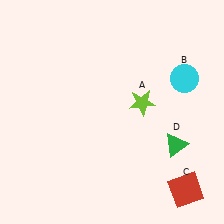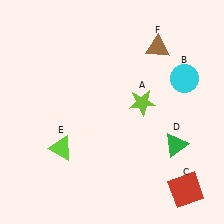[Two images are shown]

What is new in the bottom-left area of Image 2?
A lime triangle (E) was added in the bottom-left area of Image 2.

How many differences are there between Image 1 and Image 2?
There are 2 differences between the two images.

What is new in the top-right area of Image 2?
A brown triangle (F) was added in the top-right area of Image 2.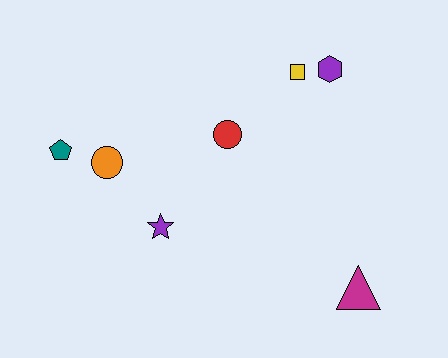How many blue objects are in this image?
There are no blue objects.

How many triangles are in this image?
There is 1 triangle.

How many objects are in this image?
There are 7 objects.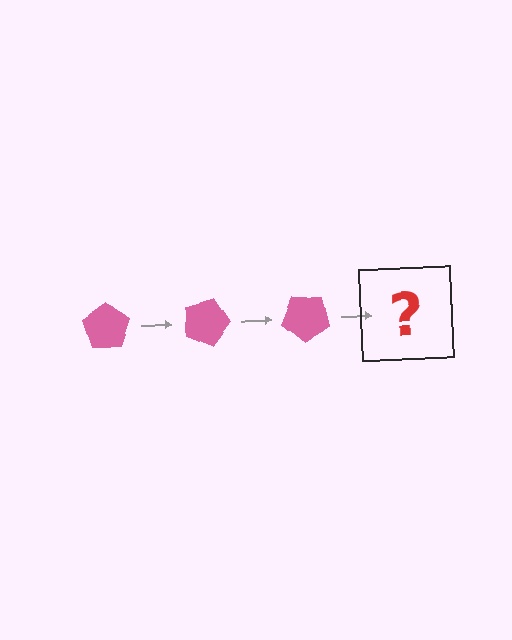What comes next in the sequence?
The next element should be a pink pentagon rotated 60 degrees.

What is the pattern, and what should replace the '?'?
The pattern is that the pentagon rotates 20 degrees each step. The '?' should be a pink pentagon rotated 60 degrees.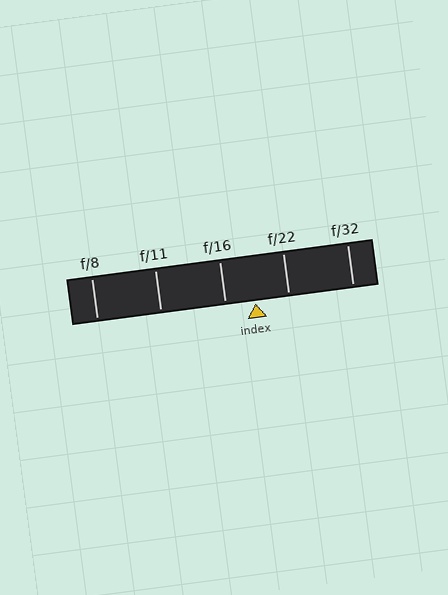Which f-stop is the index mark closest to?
The index mark is closest to f/16.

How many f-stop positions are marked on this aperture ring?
There are 5 f-stop positions marked.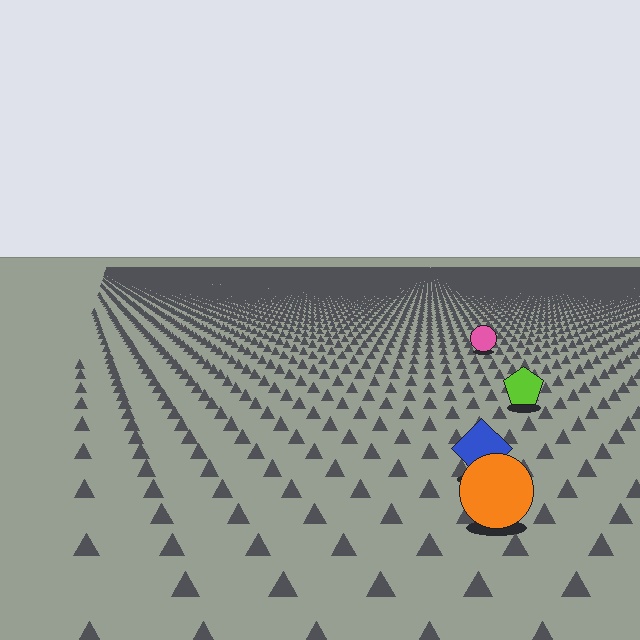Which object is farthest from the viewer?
The pink circle is farthest from the viewer. It appears smaller and the ground texture around it is denser.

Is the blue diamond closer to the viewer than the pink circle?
Yes. The blue diamond is closer — you can tell from the texture gradient: the ground texture is coarser near it.